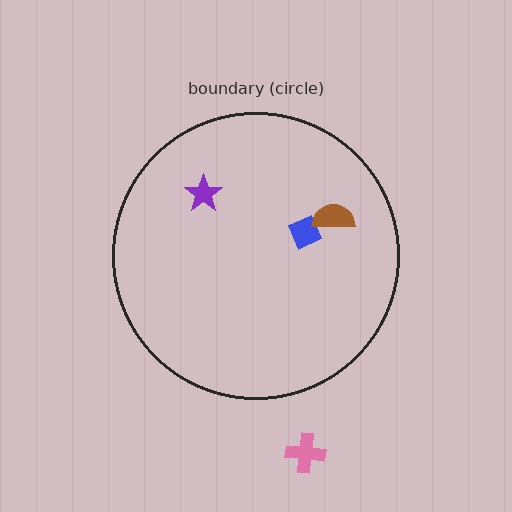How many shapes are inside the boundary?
3 inside, 1 outside.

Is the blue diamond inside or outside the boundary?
Inside.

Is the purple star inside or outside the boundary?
Inside.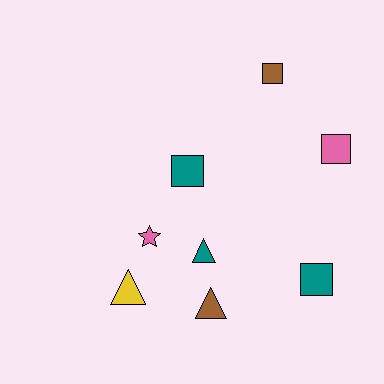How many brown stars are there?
There are no brown stars.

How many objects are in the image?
There are 8 objects.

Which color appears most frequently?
Teal, with 3 objects.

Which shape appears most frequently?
Square, with 4 objects.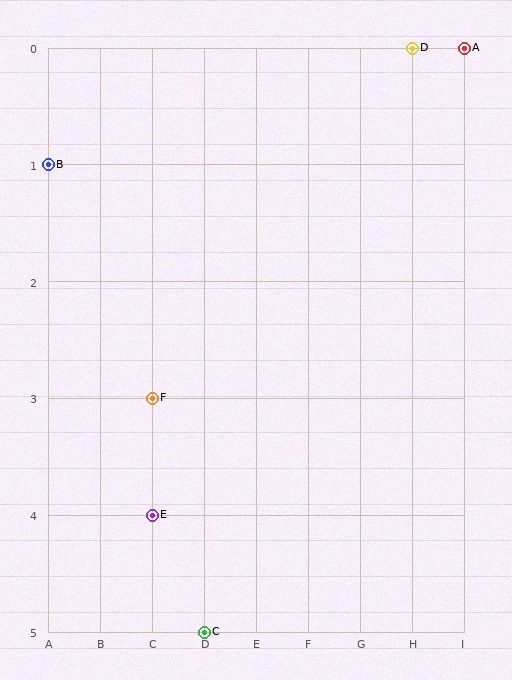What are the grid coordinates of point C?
Point C is at grid coordinates (D, 5).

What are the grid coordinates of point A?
Point A is at grid coordinates (I, 0).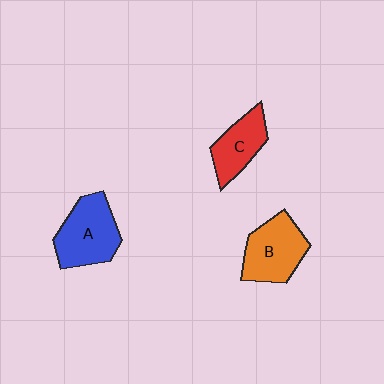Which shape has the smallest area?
Shape C (red).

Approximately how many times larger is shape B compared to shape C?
Approximately 1.3 times.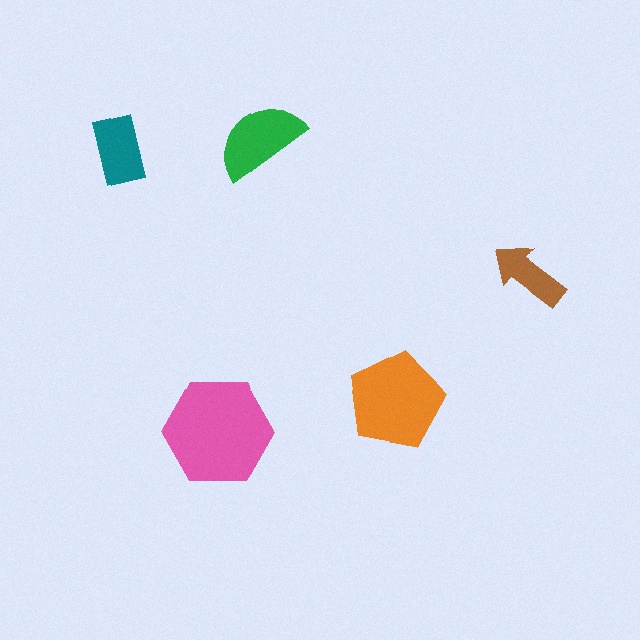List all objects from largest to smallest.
The pink hexagon, the orange pentagon, the green semicircle, the teal rectangle, the brown arrow.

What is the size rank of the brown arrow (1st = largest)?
5th.